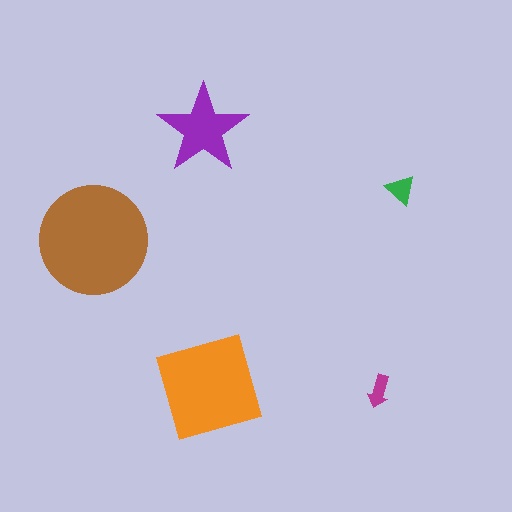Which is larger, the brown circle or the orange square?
The brown circle.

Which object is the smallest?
The magenta arrow.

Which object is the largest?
The brown circle.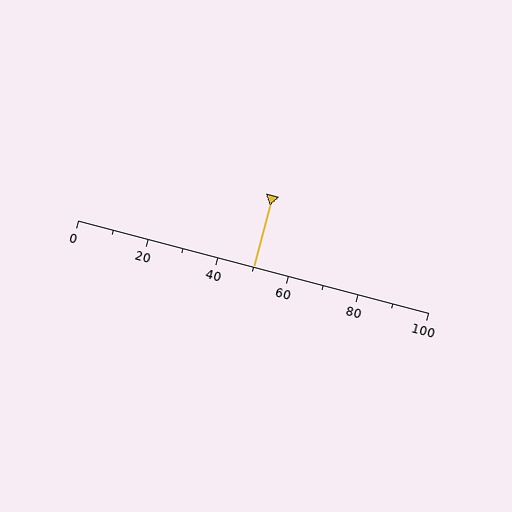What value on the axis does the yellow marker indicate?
The marker indicates approximately 50.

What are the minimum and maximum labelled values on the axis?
The axis runs from 0 to 100.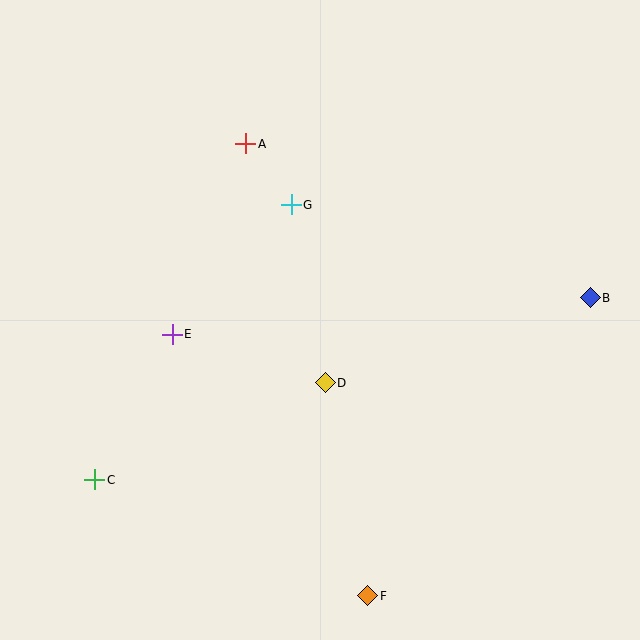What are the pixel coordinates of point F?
Point F is at (368, 596).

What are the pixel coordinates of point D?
Point D is at (325, 383).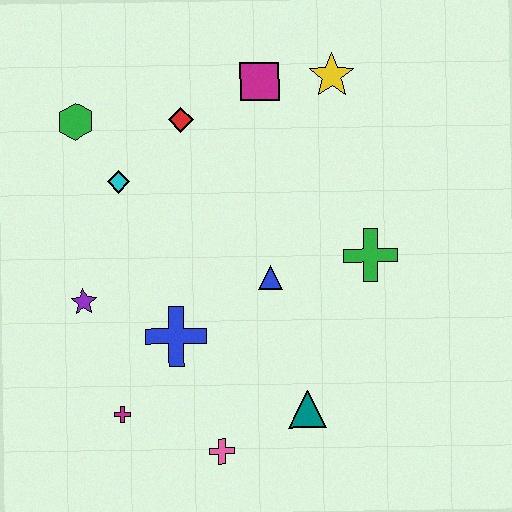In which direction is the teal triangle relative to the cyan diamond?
The teal triangle is below the cyan diamond.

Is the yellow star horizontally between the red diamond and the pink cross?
No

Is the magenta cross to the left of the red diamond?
Yes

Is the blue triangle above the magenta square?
No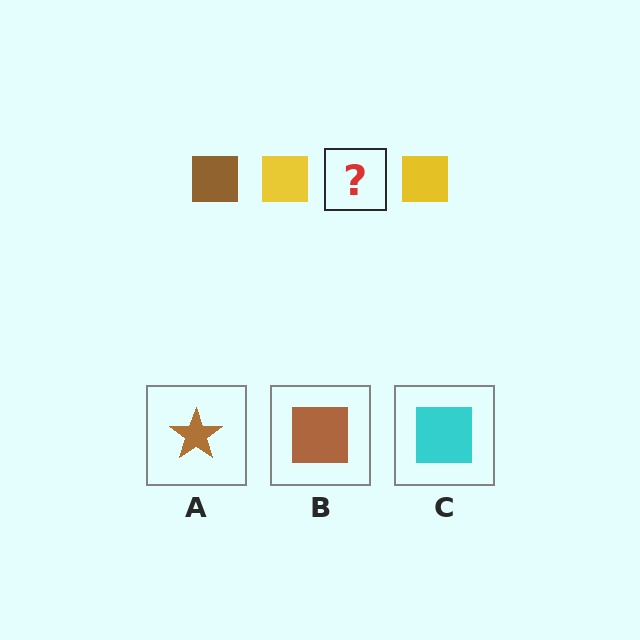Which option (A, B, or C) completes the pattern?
B.